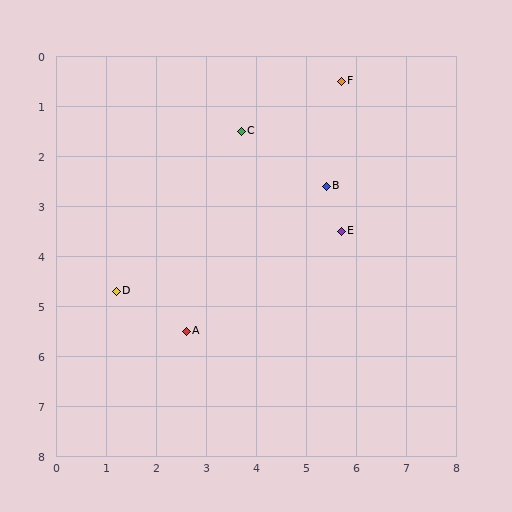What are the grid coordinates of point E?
Point E is at approximately (5.7, 3.5).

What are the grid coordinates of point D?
Point D is at approximately (1.2, 4.7).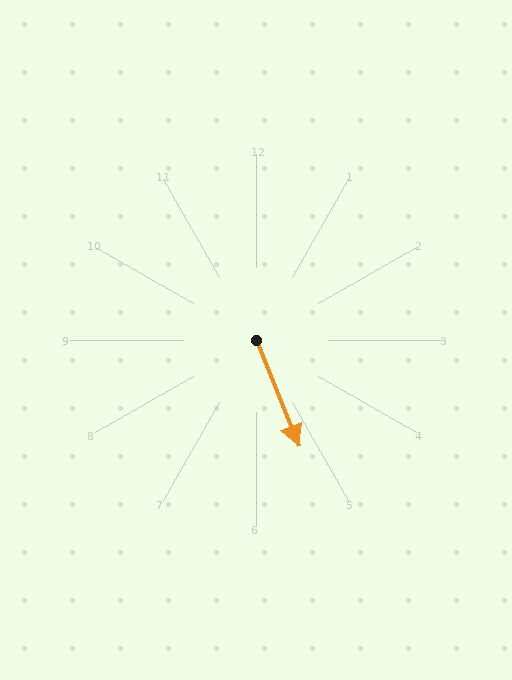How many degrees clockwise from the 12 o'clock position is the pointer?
Approximately 158 degrees.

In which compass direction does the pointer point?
South.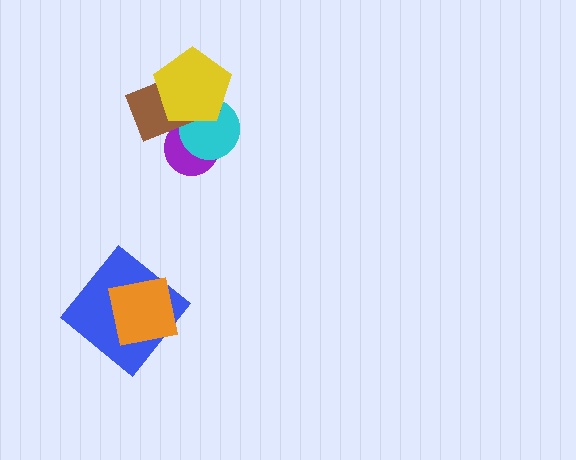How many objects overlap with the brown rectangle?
3 objects overlap with the brown rectangle.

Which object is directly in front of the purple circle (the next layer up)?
The cyan circle is directly in front of the purple circle.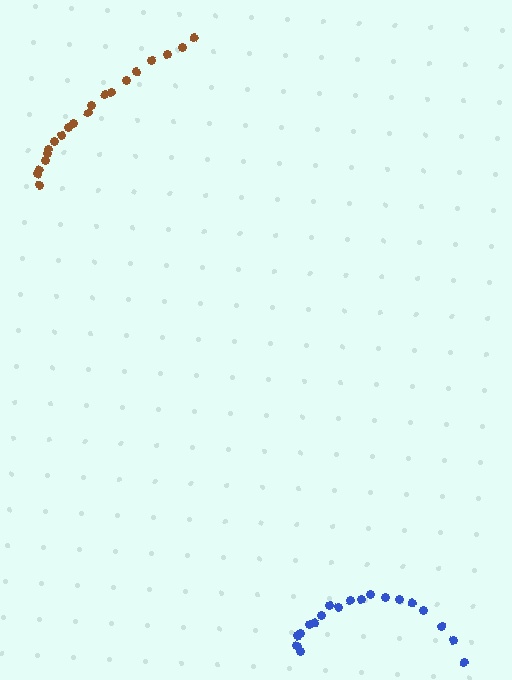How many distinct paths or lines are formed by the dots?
There are 2 distinct paths.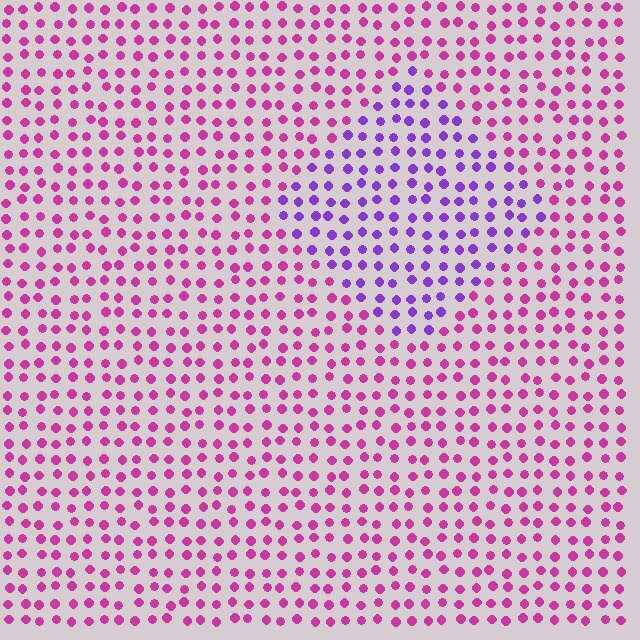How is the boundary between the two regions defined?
The boundary is defined purely by a slight shift in hue (about 42 degrees). Spacing, size, and orientation are identical on both sides.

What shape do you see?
I see a diamond.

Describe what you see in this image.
The image is filled with small magenta elements in a uniform arrangement. A diamond-shaped region is visible where the elements are tinted to a slightly different hue, forming a subtle color boundary.